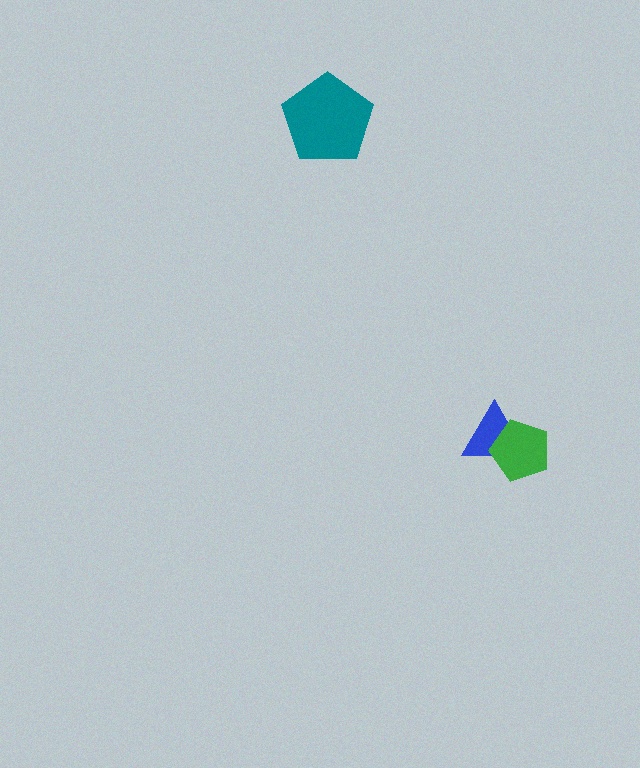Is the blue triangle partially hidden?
Yes, it is partially covered by another shape.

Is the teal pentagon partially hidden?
No, no other shape covers it.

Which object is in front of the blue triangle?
The green pentagon is in front of the blue triangle.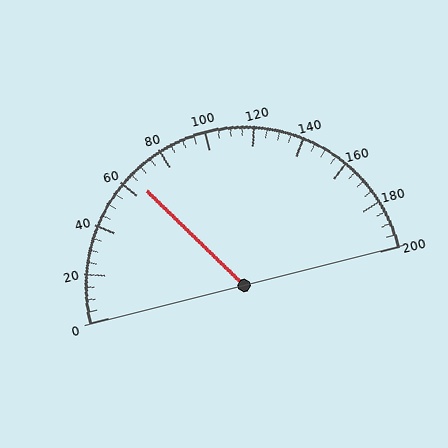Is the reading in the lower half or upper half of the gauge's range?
The reading is in the lower half of the range (0 to 200).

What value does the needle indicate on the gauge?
The needle indicates approximately 65.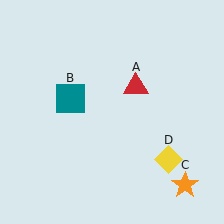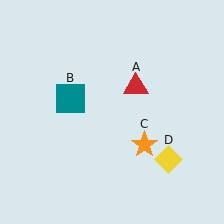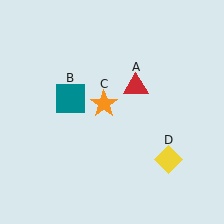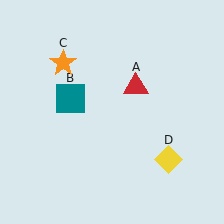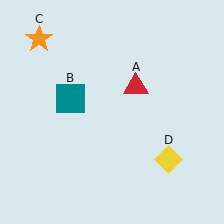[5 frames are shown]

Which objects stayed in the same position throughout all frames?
Red triangle (object A) and teal square (object B) and yellow diamond (object D) remained stationary.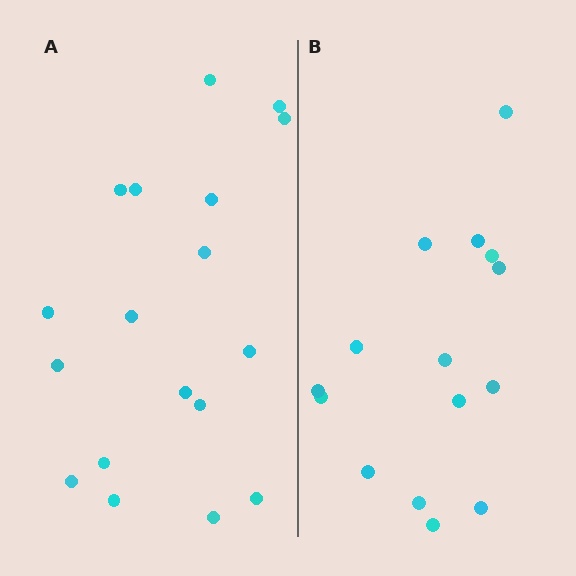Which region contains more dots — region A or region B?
Region A (the left region) has more dots.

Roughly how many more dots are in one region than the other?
Region A has just a few more — roughly 2 or 3 more dots than region B.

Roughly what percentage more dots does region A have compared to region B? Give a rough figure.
About 20% more.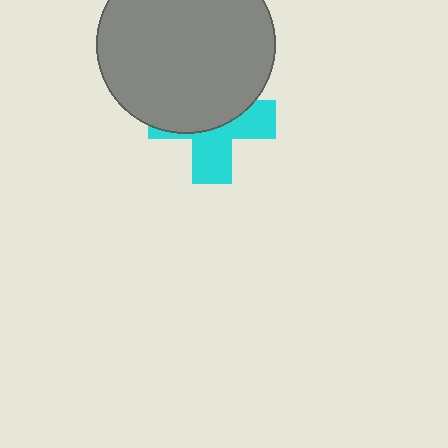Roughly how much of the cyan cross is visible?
About half of it is visible (roughly 46%).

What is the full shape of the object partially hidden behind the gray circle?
The partially hidden object is a cyan cross.